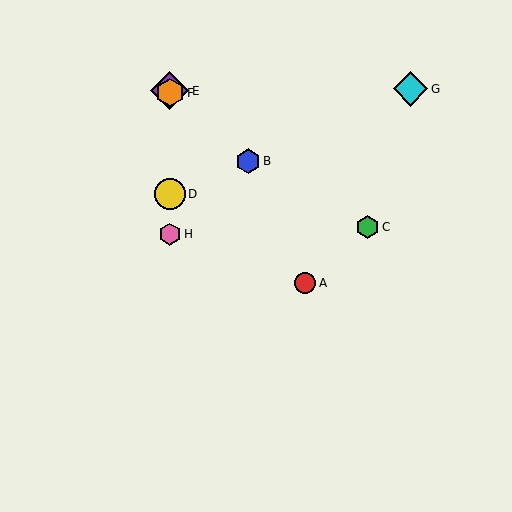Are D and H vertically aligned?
Yes, both are at x≈170.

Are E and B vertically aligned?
No, E is at x≈170 and B is at x≈248.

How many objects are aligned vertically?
4 objects (D, E, F, H) are aligned vertically.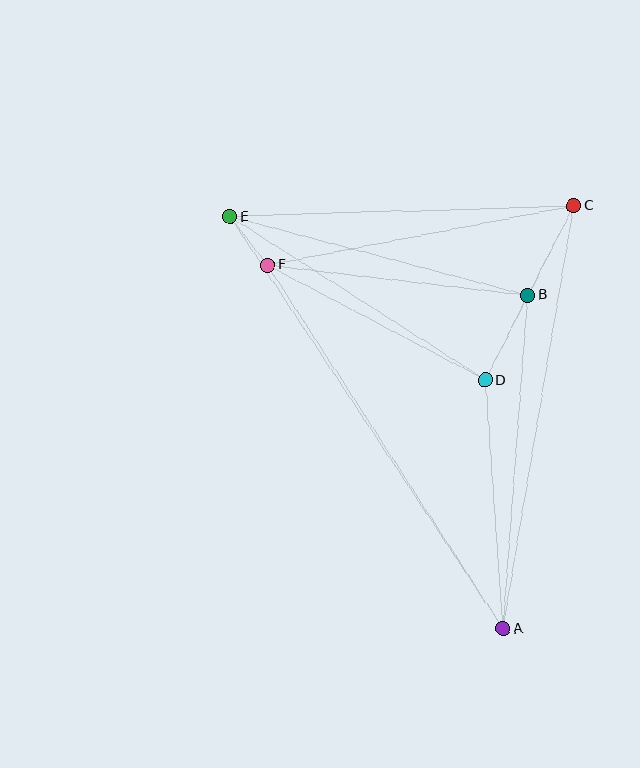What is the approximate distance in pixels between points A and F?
The distance between A and F is approximately 433 pixels.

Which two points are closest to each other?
Points E and F are closest to each other.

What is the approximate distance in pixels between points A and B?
The distance between A and B is approximately 334 pixels.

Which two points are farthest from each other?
Points A and E are farthest from each other.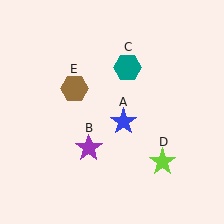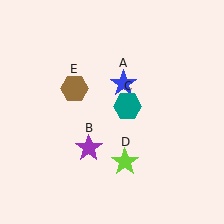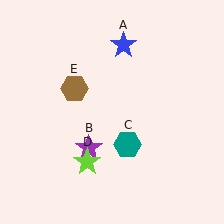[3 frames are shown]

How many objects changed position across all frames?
3 objects changed position: blue star (object A), teal hexagon (object C), lime star (object D).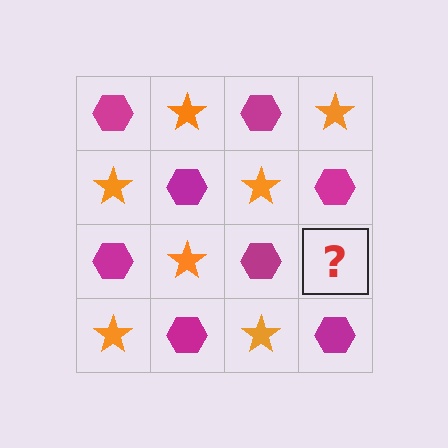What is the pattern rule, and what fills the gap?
The rule is that it alternates magenta hexagon and orange star in a checkerboard pattern. The gap should be filled with an orange star.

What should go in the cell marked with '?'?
The missing cell should contain an orange star.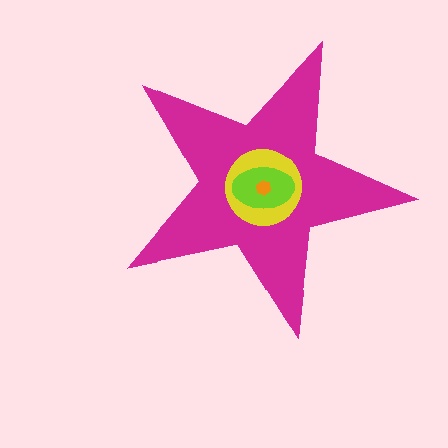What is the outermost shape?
The magenta star.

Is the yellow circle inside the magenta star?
Yes.